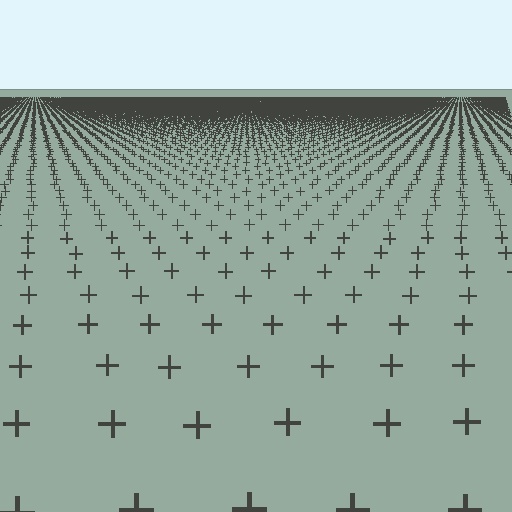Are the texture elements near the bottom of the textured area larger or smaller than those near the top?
Larger. Near the bottom, elements are closer to the viewer and appear at a bigger on-screen size.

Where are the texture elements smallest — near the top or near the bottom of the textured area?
Near the top.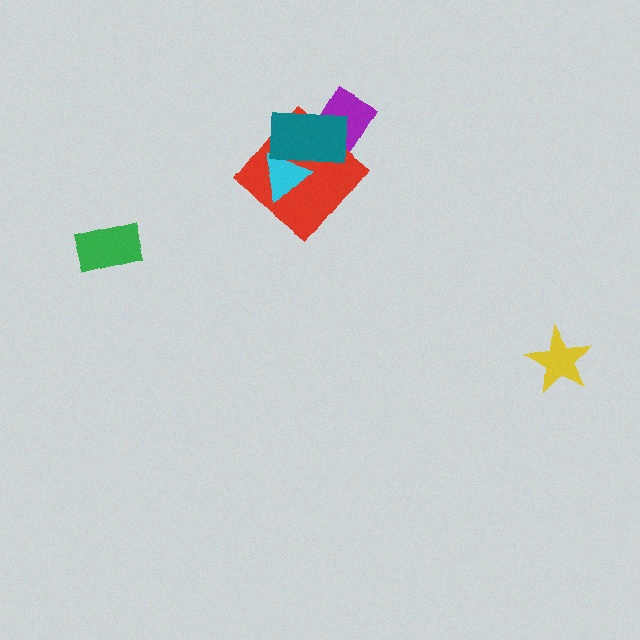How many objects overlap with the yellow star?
0 objects overlap with the yellow star.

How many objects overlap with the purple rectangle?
2 objects overlap with the purple rectangle.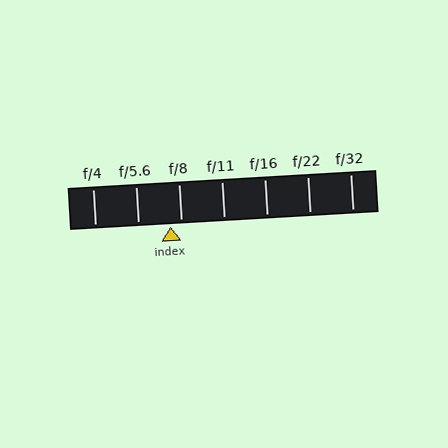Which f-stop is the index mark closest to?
The index mark is closest to f/8.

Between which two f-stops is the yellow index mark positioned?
The index mark is between f/5.6 and f/8.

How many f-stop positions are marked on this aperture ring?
There are 7 f-stop positions marked.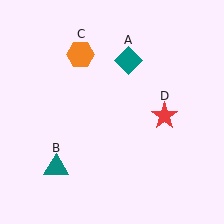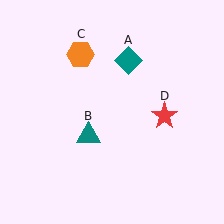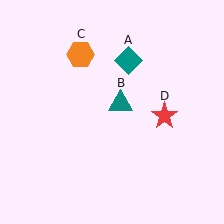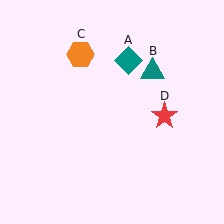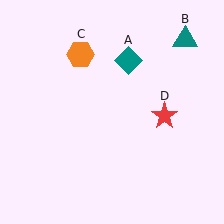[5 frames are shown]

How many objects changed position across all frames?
1 object changed position: teal triangle (object B).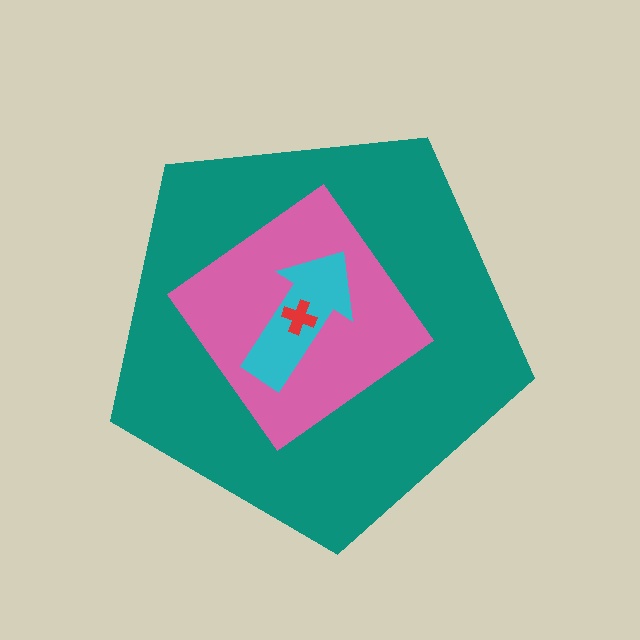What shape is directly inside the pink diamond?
The cyan arrow.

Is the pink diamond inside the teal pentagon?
Yes.